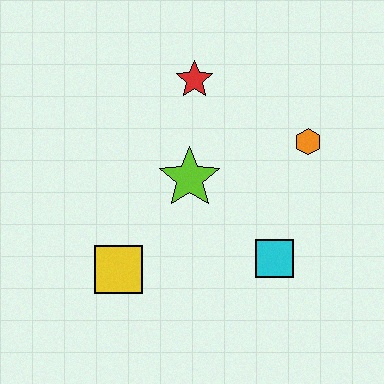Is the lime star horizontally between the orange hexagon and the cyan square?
No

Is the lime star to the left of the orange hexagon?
Yes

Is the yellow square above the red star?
No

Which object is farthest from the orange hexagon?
The yellow square is farthest from the orange hexagon.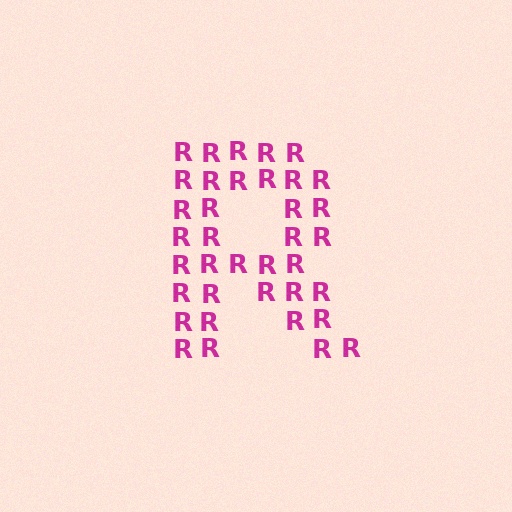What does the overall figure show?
The overall figure shows the letter R.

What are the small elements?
The small elements are letter R's.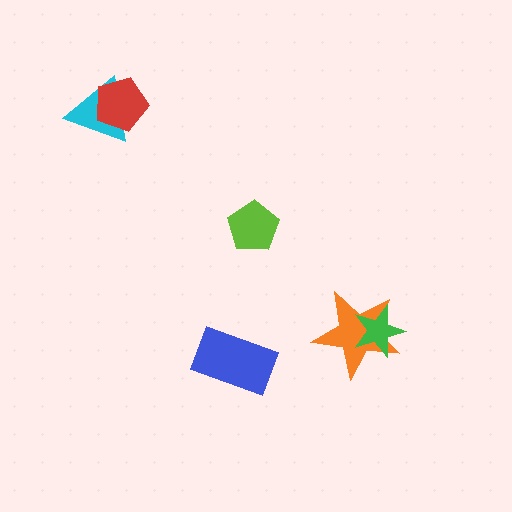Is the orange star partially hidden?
Yes, it is partially covered by another shape.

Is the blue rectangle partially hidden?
No, no other shape covers it.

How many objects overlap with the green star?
1 object overlaps with the green star.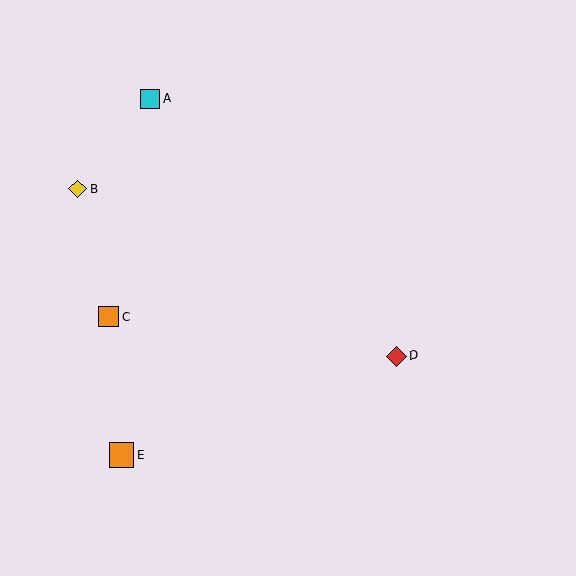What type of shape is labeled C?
Shape C is an orange square.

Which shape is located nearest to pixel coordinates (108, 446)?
The orange square (labeled E) at (121, 454) is nearest to that location.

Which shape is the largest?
The orange square (labeled E) is the largest.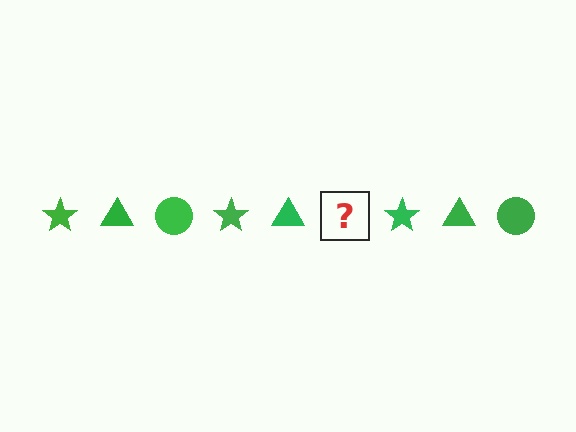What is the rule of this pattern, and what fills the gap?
The rule is that the pattern cycles through star, triangle, circle shapes in green. The gap should be filled with a green circle.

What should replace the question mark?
The question mark should be replaced with a green circle.